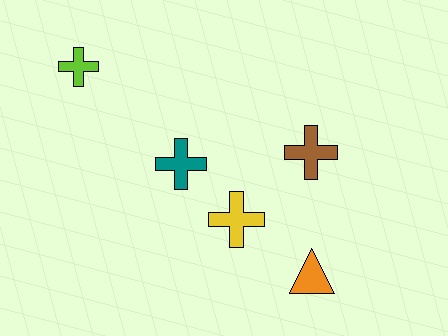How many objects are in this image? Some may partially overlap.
There are 5 objects.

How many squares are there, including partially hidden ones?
There are no squares.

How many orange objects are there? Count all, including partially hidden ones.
There is 1 orange object.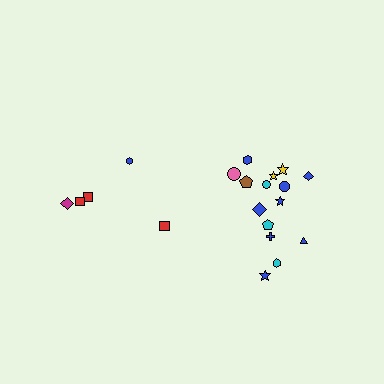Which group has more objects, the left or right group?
The right group.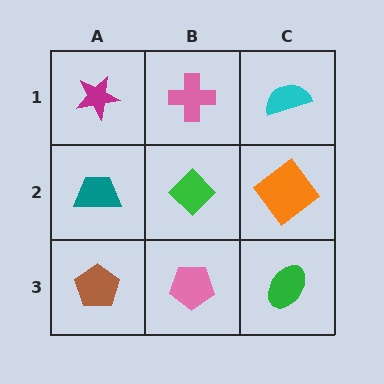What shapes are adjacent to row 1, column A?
A teal trapezoid (row 2, column A), a pink cross (row 1, column B).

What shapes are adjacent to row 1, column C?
An orange diamond (row 2, column C), a pink cross (row 1, column B).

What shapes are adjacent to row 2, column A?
A magenta star (row 1, column A), a brown pentagon (row 3, column A), a green diamond (row 2, column B).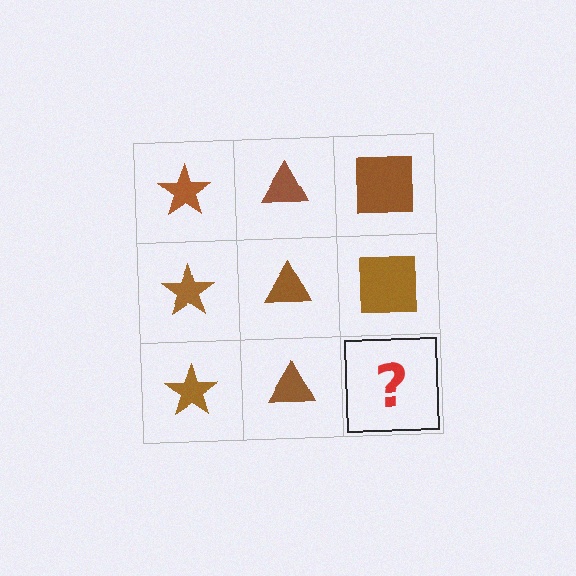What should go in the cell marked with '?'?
The missing cell should contain a brown square.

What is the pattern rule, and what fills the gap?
The rule is that each column has a consistent shape. The gap should be filled with a brown square.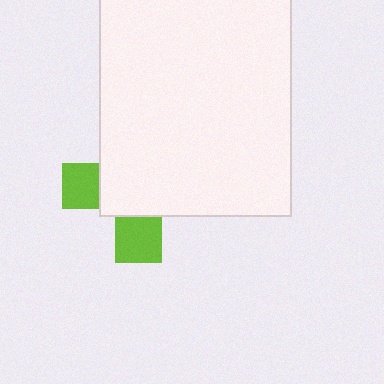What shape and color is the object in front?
The object in front is a white rectangle.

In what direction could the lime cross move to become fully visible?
The lime cross could move toward the lower-left. That would shift it out from behind the white rectangle entirely.